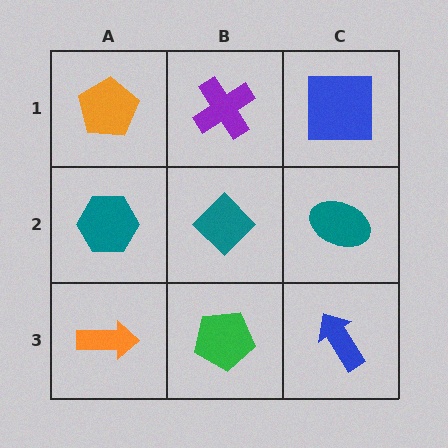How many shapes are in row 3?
3 shapes.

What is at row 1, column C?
A blue square.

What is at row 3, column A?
An orange arrow.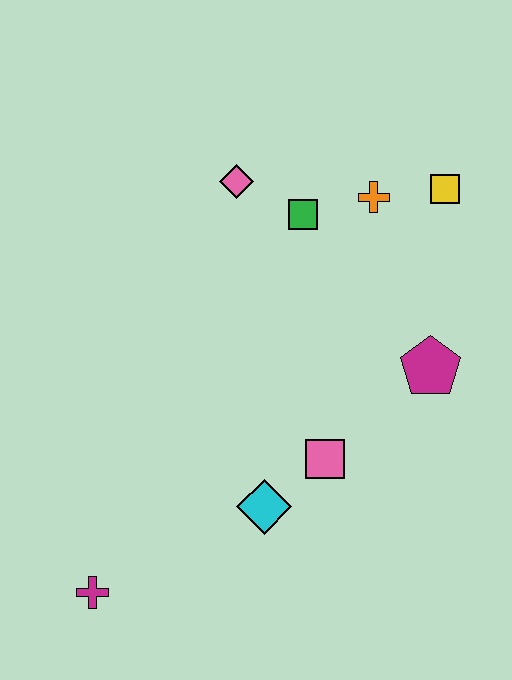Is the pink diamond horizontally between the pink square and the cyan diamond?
No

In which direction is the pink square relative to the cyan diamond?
The pink square is to the right of the cyan diamond.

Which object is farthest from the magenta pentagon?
The magenta cross is farthest from the magenta pentagon.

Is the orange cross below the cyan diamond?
No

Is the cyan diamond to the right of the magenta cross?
Yes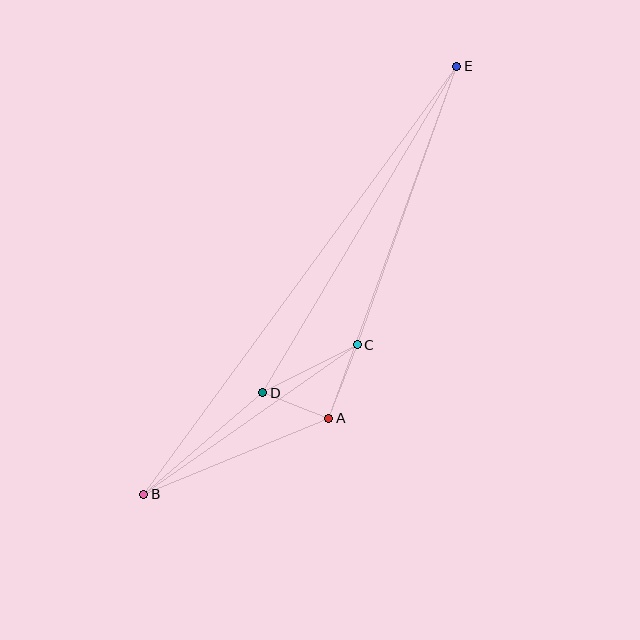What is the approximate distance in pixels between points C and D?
The distance between C and D is approximately 106 pixels.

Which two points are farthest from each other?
Points B and E are farthest from each other.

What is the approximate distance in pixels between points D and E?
The distance between D and E is approximately 380 pixels.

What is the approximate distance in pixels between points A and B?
The distance between A and B is approximately 200 pixels.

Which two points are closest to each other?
Points A and D are closest to each other.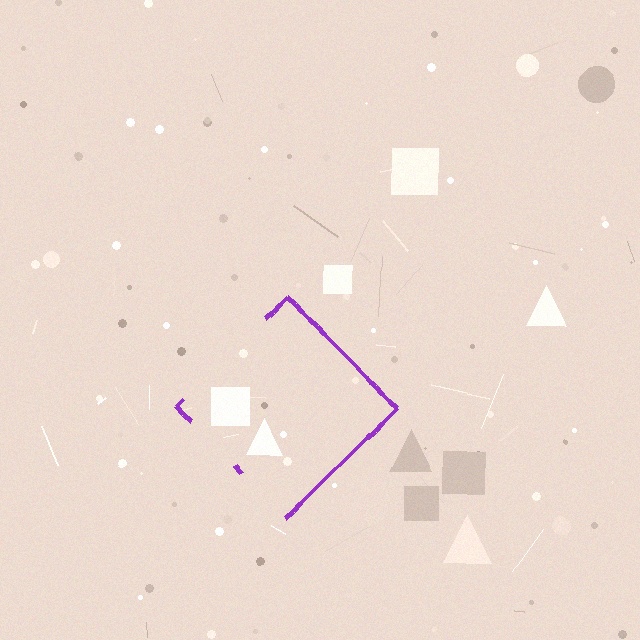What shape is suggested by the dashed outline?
The dashed outline suggests a diamond.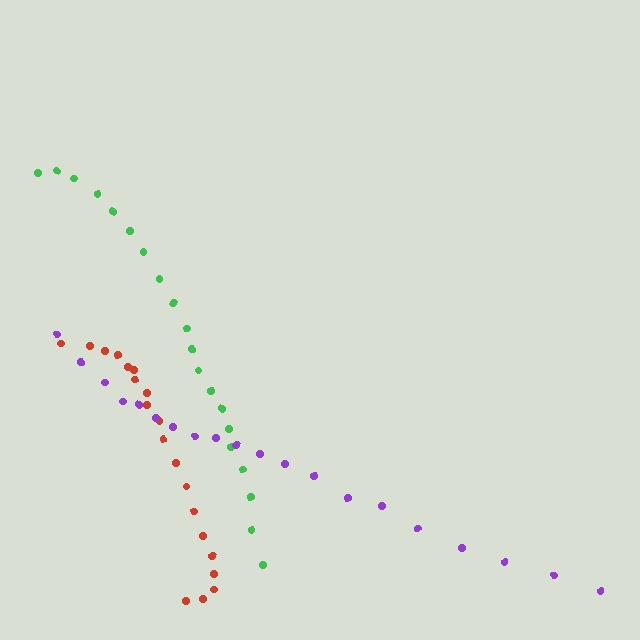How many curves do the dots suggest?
There are 3 distinct paths.